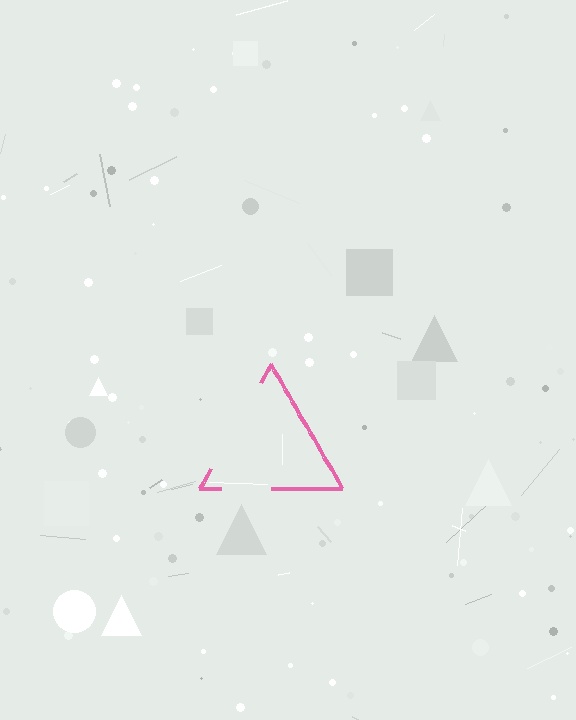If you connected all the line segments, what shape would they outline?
They would outline a triangle.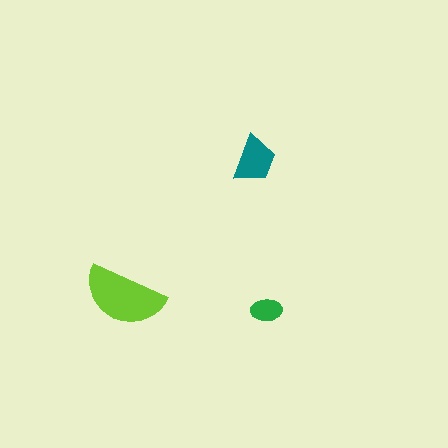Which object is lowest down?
The green ellipse is bottommost.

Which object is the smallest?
The green ellipse.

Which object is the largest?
The lime semicircle.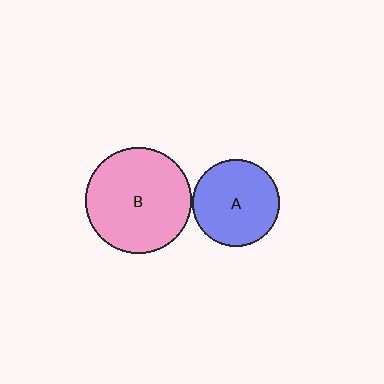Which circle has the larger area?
Circle B (pink).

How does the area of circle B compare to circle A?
Approximately 1.5 times.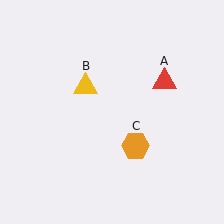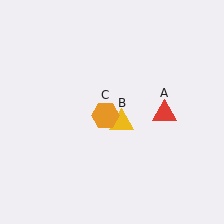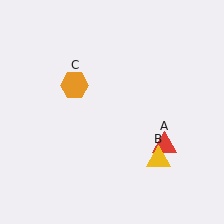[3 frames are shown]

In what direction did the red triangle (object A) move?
The red triangle (object A) moved down.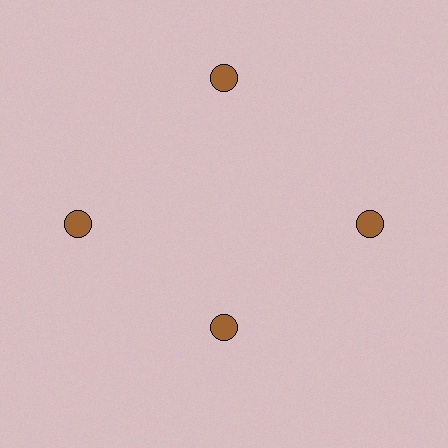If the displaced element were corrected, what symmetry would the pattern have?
It would have 4-fold rotational symmetry — the pattern would map onto itself every 90 degrees.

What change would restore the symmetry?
The symmetry would be restored by moving it outward, back onto the ring so that all 4 circles sit at equal angles and equal distance from the center.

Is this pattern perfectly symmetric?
No. The 4 brown circles are arranged in a ring, but one element near the 6 o'clock position is pulled inward toward the center, breaking the 4-fold rotational symmetry.